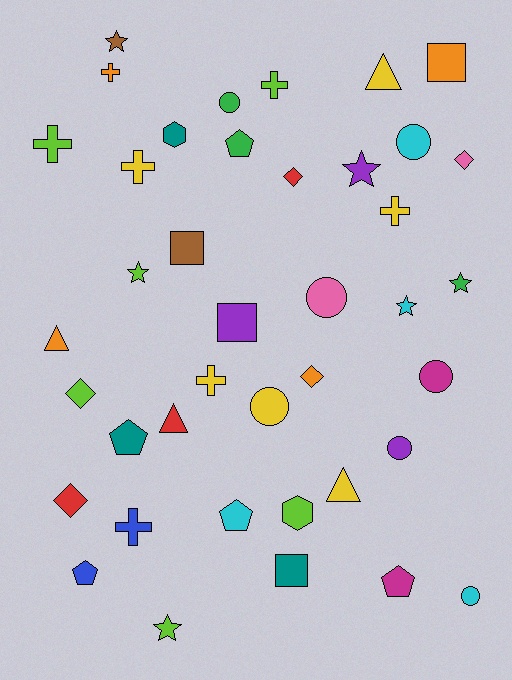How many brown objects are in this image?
There are 2 brown objects.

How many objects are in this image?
There are 40 objects.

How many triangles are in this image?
There are 4 triangles.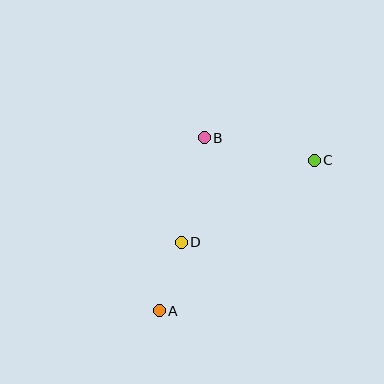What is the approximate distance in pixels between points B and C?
The distance between B and C is approximately 112 pixels.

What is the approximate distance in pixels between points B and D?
The distance between B and D is approximately 107 pixels.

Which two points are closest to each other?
Points A and D are closest to each other.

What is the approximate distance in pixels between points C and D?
The distance between C and D is approximately 156 pixels.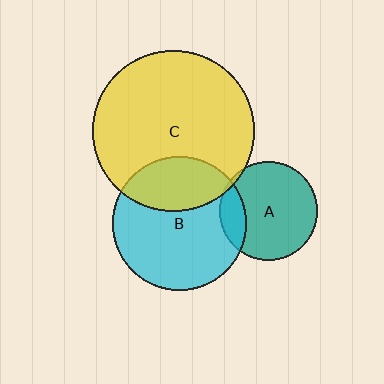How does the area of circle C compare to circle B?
Approximately 1.5 times.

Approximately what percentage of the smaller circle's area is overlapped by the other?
Approximately 15%.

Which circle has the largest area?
Circle C (yellow).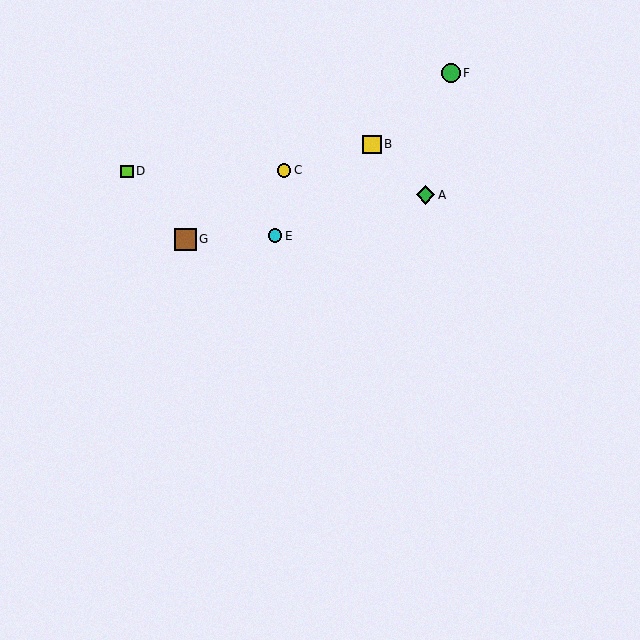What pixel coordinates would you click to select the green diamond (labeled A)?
Click at (426, 195) to select the green diamond A.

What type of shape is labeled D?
Shape D is a lime square.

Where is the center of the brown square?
The center of the brown square is at (185, 239).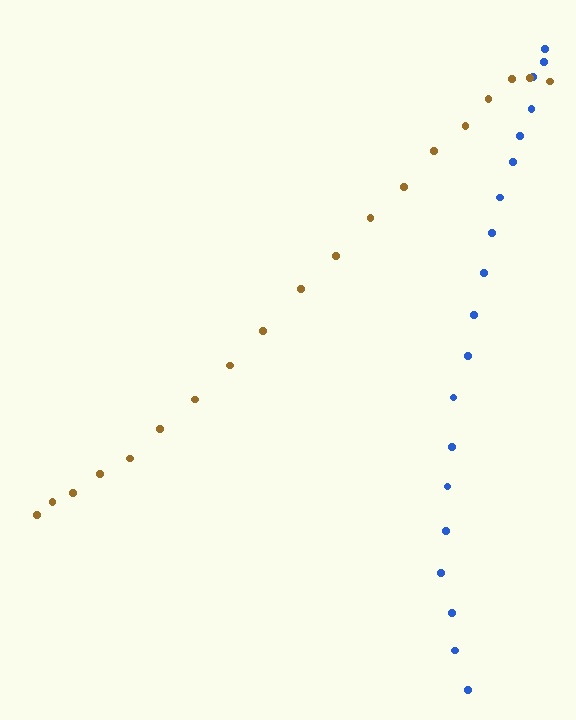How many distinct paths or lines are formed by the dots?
There are 2 distinct paths.